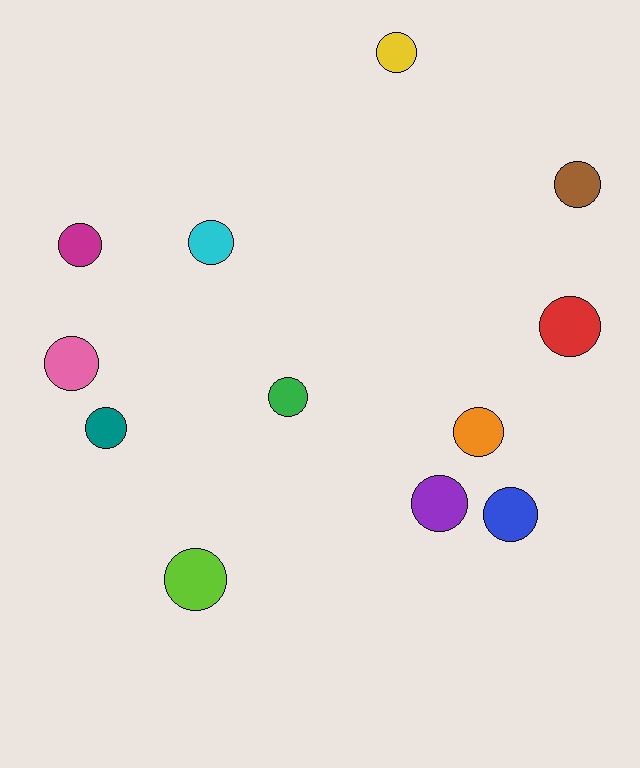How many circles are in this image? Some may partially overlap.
There are 12 circles.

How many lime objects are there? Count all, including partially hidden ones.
There is 1 lime object.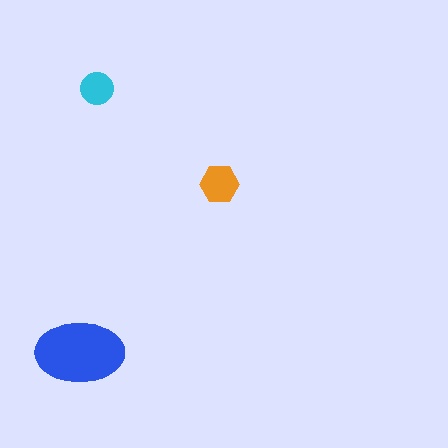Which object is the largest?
The blue ellipse.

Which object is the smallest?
The cyan circle.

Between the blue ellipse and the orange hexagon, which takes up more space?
The blue ellipse.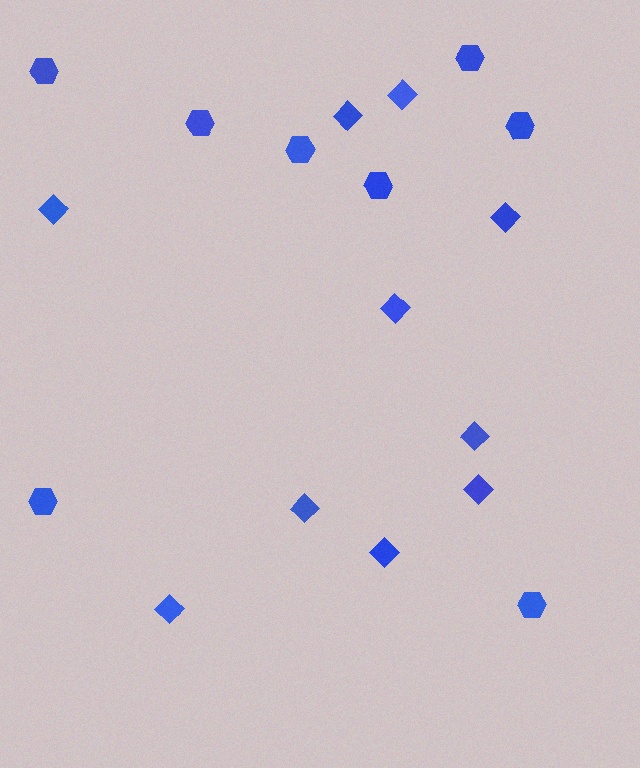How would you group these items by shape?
There are 2 groups: one group of diamonds (10) and one group of hexagons (8).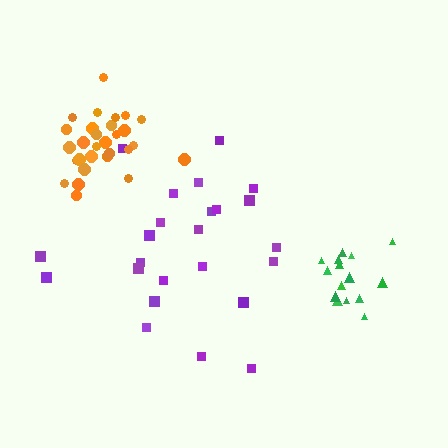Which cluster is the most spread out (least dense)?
Purple.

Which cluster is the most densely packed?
Orange.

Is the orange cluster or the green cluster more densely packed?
Orange.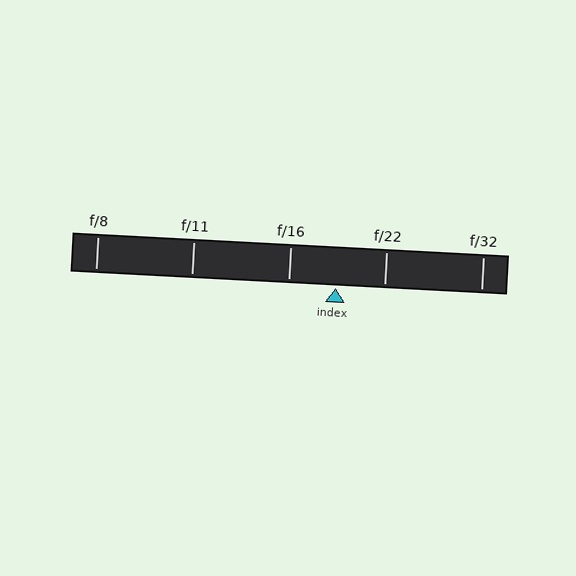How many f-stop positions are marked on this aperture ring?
There are 5 f-stop positions marked.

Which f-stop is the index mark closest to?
The index mark is closest to f/16.